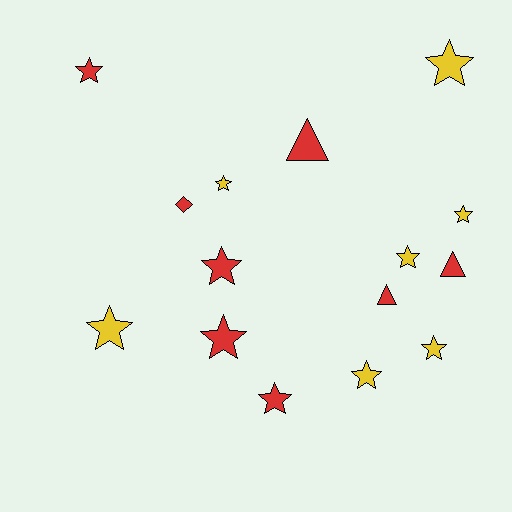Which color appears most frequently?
Red, with 8 objects.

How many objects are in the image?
There are 15 objects.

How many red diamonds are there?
There is 1 red diamond.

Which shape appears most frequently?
Star, with 11 objects.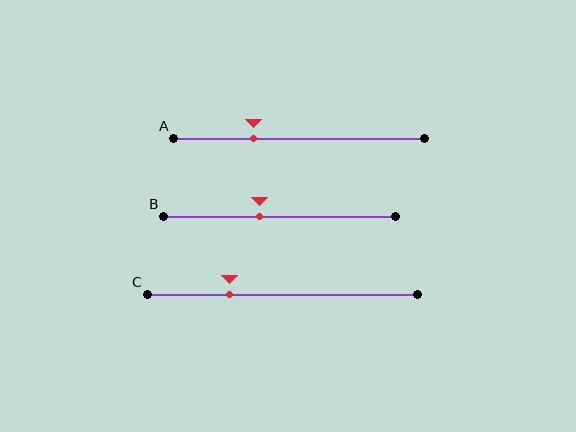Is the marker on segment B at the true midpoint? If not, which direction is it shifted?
No, the marker on segment B is shifted to the left by about 9% of the segment length.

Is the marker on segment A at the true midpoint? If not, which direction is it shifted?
No, the marker on segment A is shifted to the left by about 18% of the segment length.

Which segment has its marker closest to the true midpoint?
Segment B has its marker closest to the true midpoint.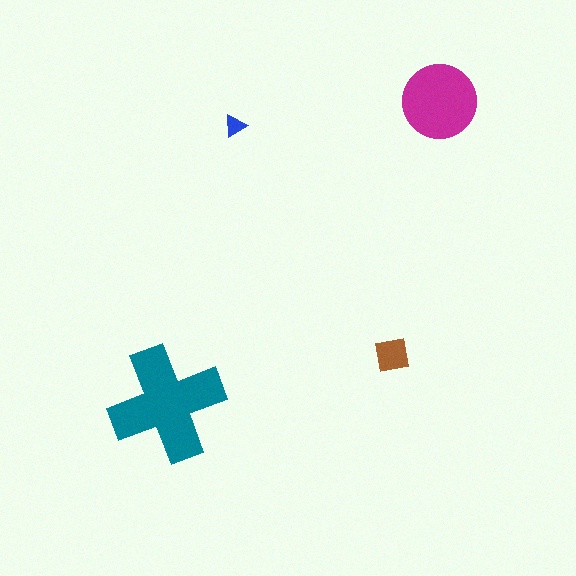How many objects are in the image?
There are 4 objects in the image.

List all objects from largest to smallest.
The teal cross, the magenta circle, the brown square, the blue triangle.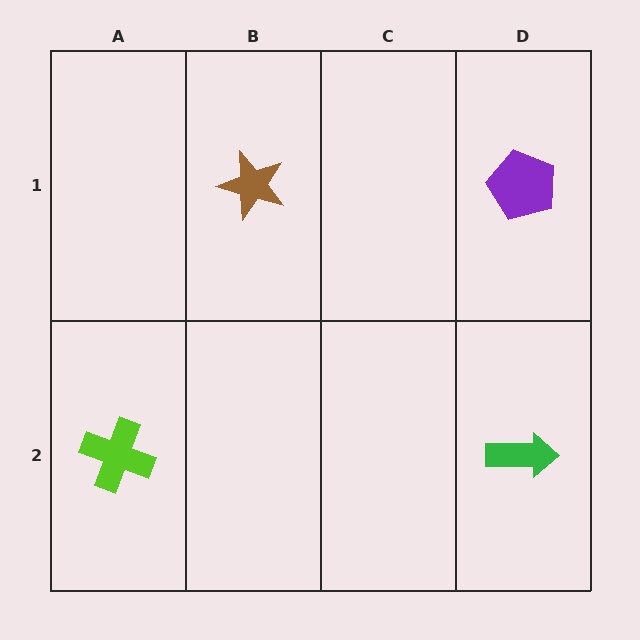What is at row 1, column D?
A purple pentagon.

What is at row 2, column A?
A lime cross.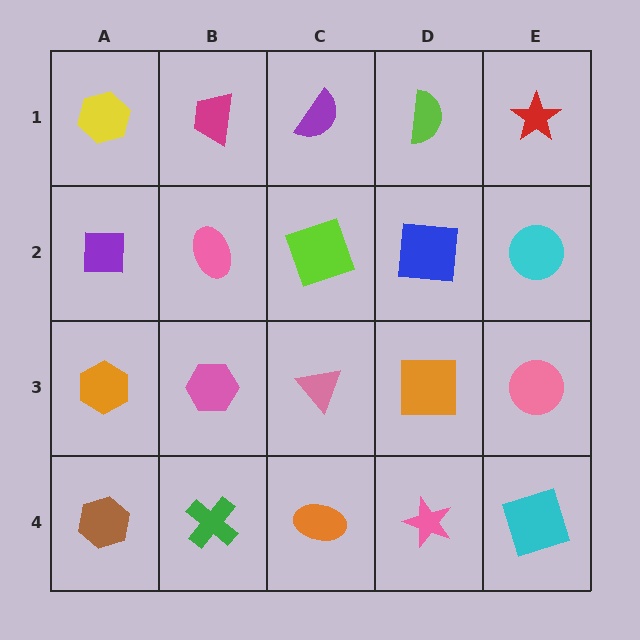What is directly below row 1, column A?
A purple square.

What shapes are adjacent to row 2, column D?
A lime semicircle (row 1, column D), an orange square (row 3, column D), a lime square (row 2, column C), a cyan circle (row 2, column E).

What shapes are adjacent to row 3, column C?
A lime square (row 2, column C), an orange ellipse (row 4, column C), a pink hexagon (row 3, column B), an orange square (row 3, column D).